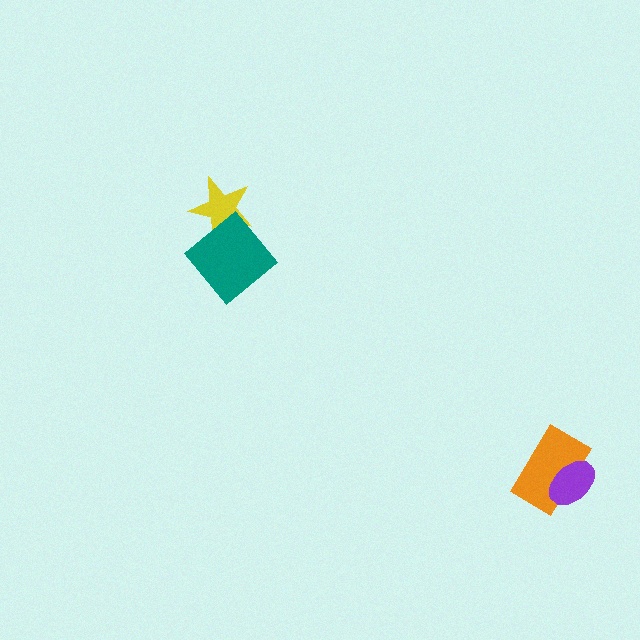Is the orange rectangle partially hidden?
Yes, it is partially covered by another shape.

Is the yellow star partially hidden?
Yes, it is partially covered by another shape.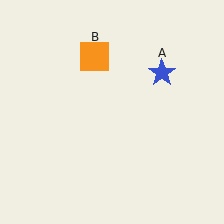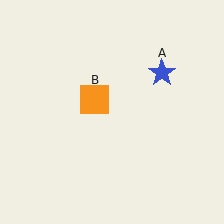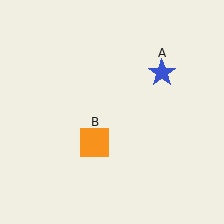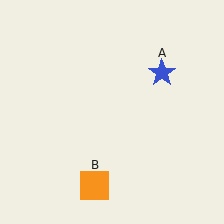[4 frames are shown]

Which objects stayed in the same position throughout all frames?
Blue star (object A) remained stationary.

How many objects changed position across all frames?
1 object changed position: orange square (object B).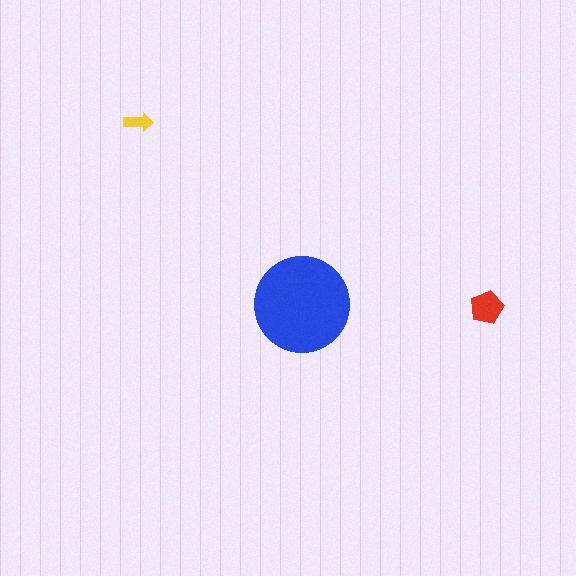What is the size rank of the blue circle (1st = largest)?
1st.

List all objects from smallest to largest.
The yellow arrow, the red pentagon, the blue circle.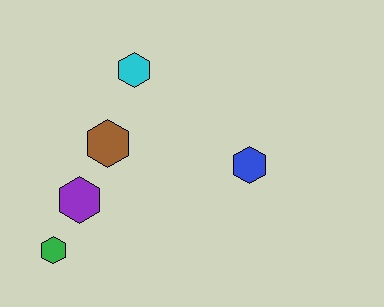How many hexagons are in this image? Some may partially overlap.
There are 5 hexagons.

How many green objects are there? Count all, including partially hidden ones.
There is 1 green object.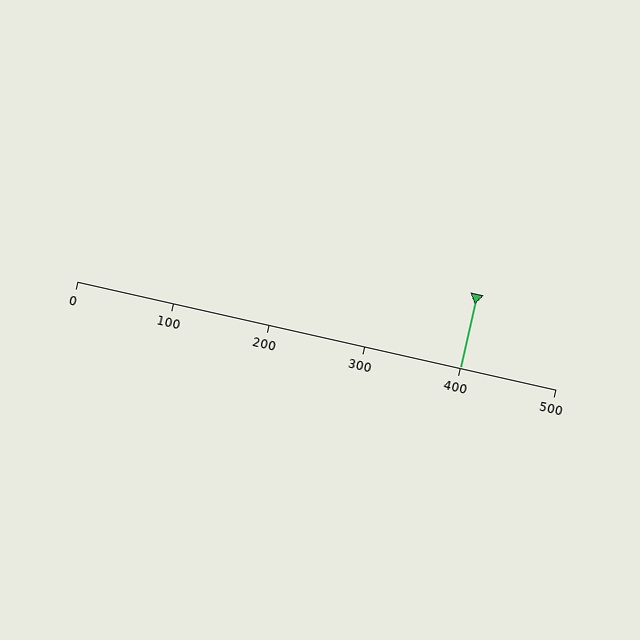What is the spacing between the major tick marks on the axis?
The major ticks are spaced 100 apart.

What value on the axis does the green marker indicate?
The marker indicates approximately 400.